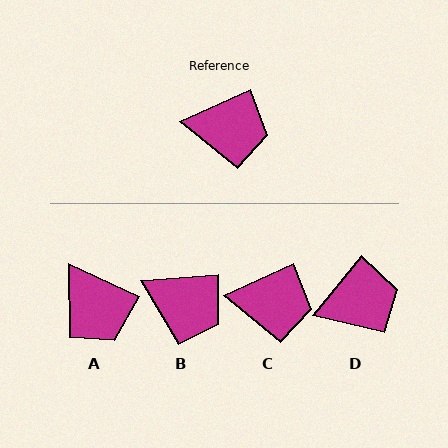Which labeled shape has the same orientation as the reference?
C.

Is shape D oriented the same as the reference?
No, it is off by about 26 degrees.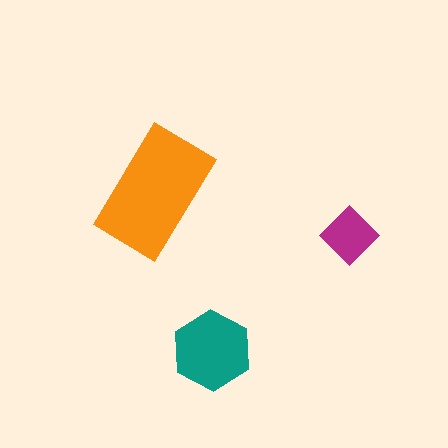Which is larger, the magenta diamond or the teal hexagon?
The teal hexagon.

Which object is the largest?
The orange rectangle.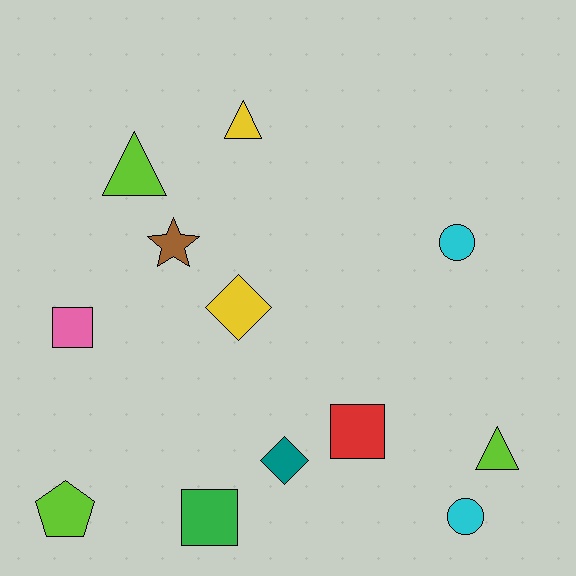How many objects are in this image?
There are 12 objects.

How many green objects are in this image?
There is 1 green object.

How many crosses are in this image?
There are no crosses.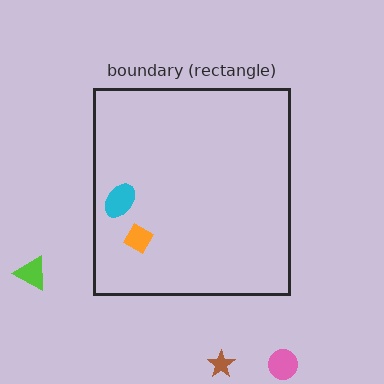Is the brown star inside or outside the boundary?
Outside.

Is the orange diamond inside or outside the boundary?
Inside.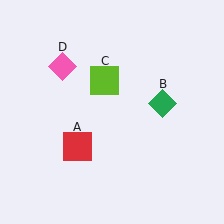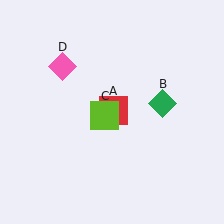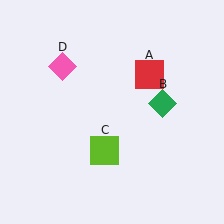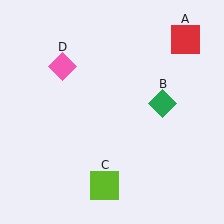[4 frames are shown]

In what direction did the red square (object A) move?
The red square (object A) moved up and to the right.